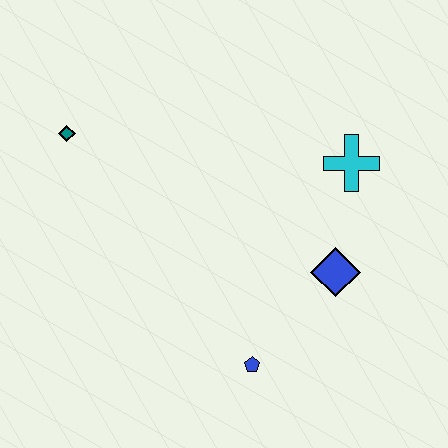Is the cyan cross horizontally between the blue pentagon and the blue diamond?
No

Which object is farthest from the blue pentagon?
The teal diamond is farthest from the blue pentagon.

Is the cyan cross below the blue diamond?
No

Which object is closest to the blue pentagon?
The blue diamond is closest to the blue pentagon.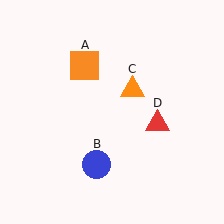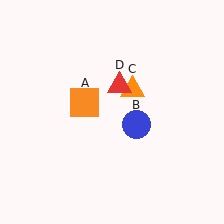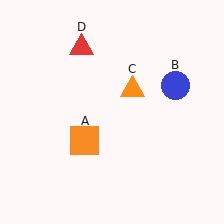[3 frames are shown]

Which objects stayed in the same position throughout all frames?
Orange triangle (object C) remained stationary.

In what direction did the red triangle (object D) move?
The red triangle (object D) moved up and to the left.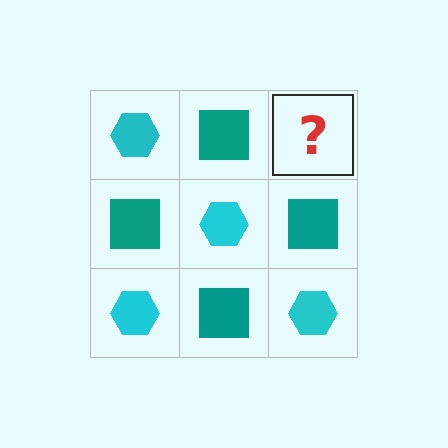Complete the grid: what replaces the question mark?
The question mark should be replaced with a cyan hexagon.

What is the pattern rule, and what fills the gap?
The rule is that it alternates cyan hexagon and teal square in a checkerboard pattern. The gap should be filled with a cyan hexagon.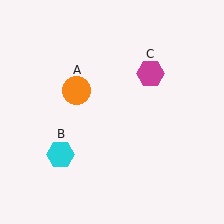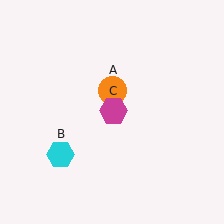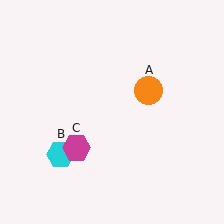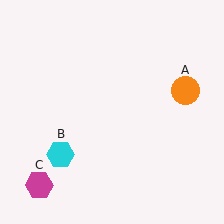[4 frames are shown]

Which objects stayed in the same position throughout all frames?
Cyan hexagon (object B) remained stationary.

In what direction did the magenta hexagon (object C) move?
The magenta hexagon (object C) moved down and to the left.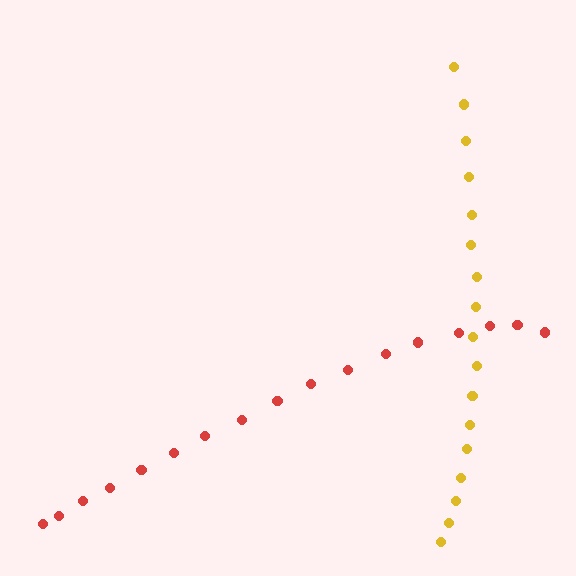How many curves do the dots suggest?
There are 2 distinct paths.